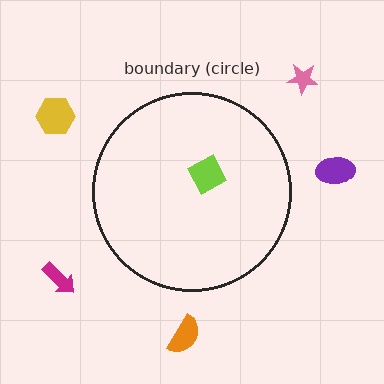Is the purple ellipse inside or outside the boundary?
Outside.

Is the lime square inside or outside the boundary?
Inside.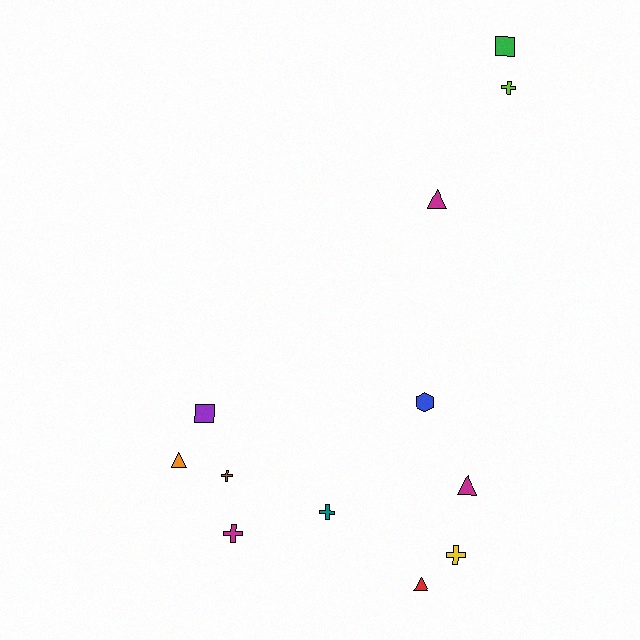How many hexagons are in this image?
There is 1 hexagon.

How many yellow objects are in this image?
There is 1 yellow object.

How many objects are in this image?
There are 12 objects.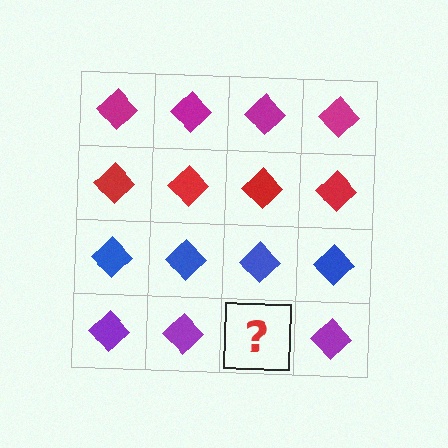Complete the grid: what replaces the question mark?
The question mark should be replaced with a purple diamond.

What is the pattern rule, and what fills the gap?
The rule is that each row has a consistent color. The gap should be filled with a purple diamond.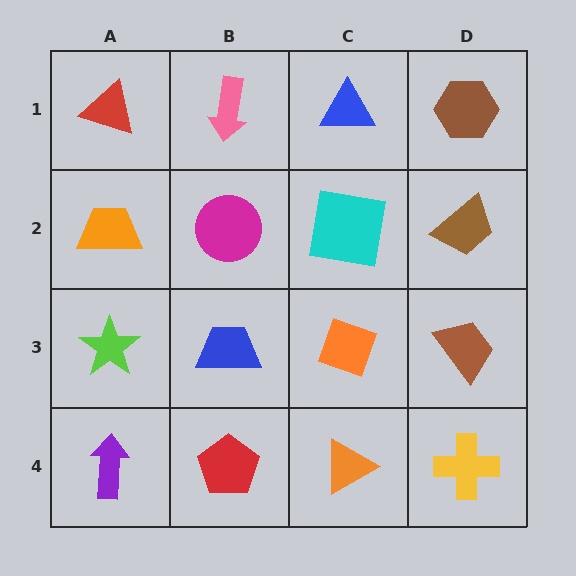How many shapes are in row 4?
4 shapes.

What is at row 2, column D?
A brown trapezoid.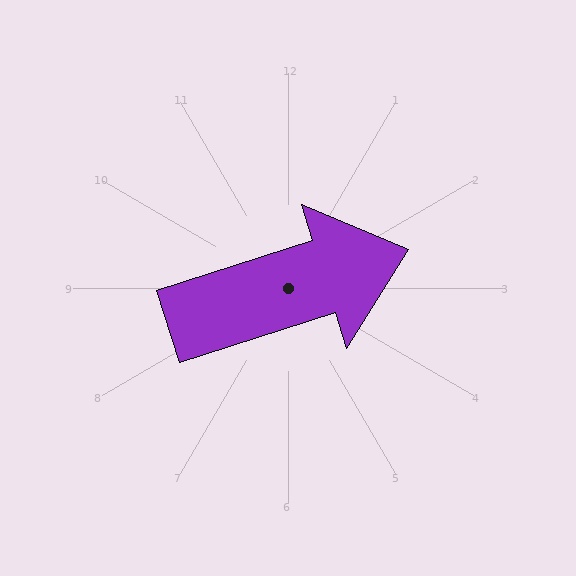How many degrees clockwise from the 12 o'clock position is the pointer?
Approximately 72 degrees.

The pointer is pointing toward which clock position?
Roughly 2 o'clock.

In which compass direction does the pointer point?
East.